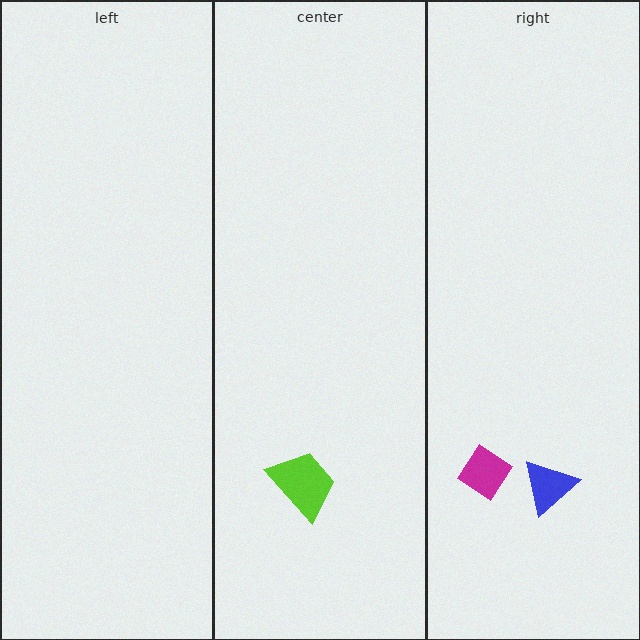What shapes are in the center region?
The lime trapezoid.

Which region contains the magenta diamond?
The right region.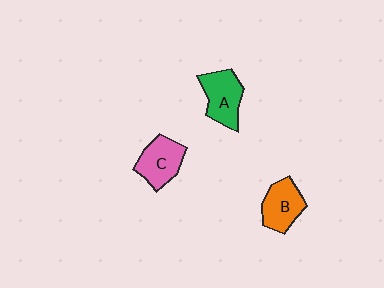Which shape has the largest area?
Shape A (green).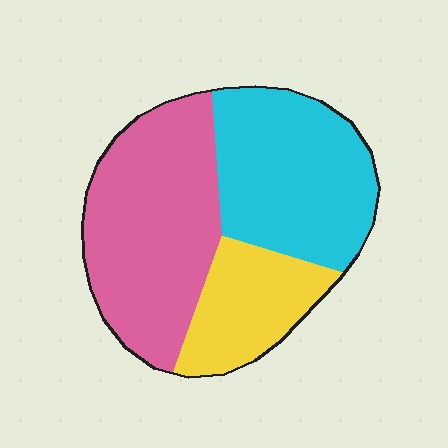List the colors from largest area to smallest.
From largest to smallest: pink, cyan, yellow.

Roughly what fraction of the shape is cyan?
Cyan takes up between a third and a half of the shape.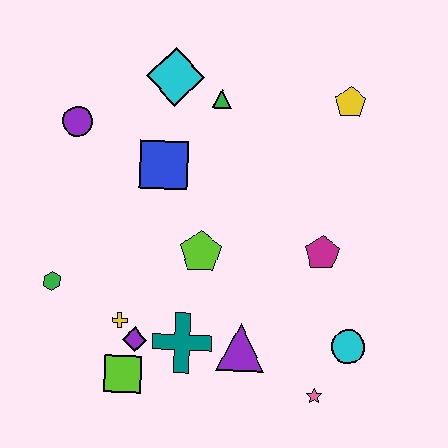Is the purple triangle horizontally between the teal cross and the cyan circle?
Yes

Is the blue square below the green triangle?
Yes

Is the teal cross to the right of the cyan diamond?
Yes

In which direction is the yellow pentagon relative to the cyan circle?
The yellow pentagon is above the cyan circle.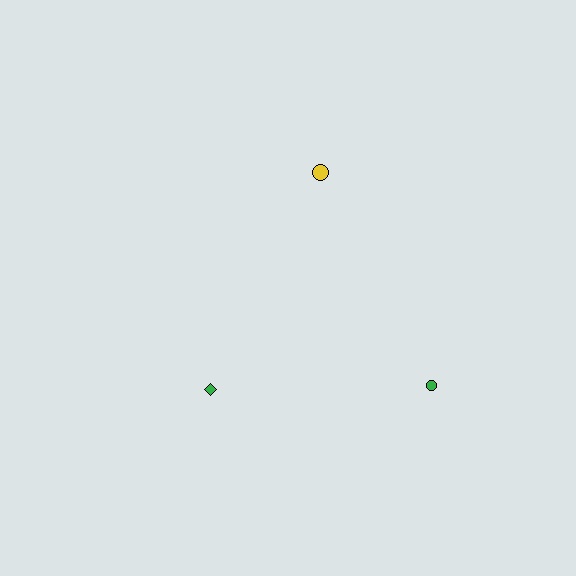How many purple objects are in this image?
There are no purple objects.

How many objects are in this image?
There are 3 objects.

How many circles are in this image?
There are 2 circles.